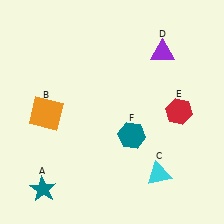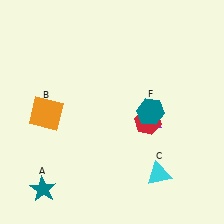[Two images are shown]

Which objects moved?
The objects that moved are: the purple triangle (D), the red hexagon (E), the teal hexagon (F).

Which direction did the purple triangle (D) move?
The purple triangle (D) moved down.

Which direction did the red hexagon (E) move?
The red hexagon (E) moved left.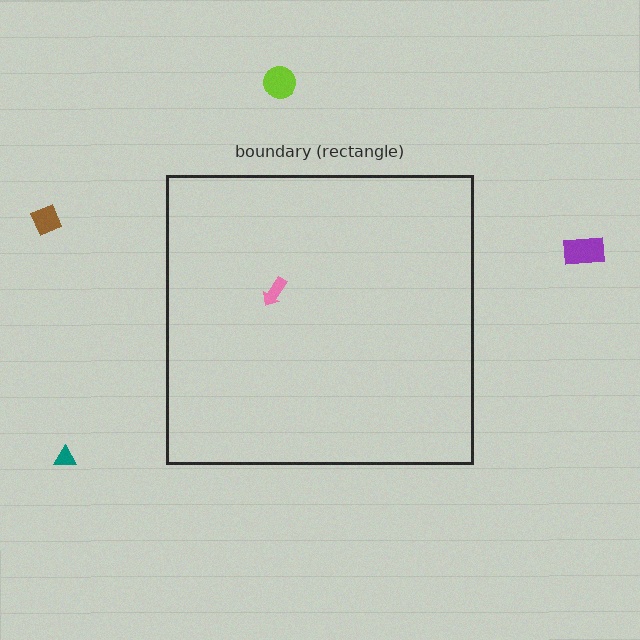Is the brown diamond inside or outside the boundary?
Outside.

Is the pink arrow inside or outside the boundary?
Inside.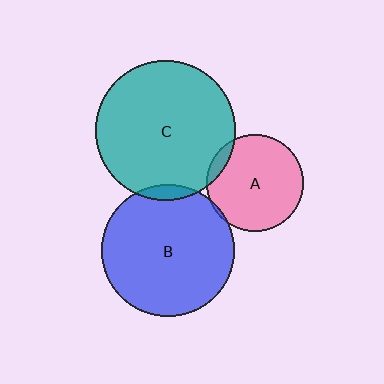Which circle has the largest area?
Circle C (teal).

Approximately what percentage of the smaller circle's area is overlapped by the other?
Approximately 10%.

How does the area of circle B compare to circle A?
Approximately 1.9 times.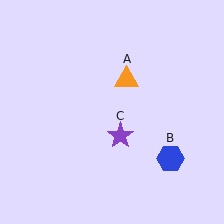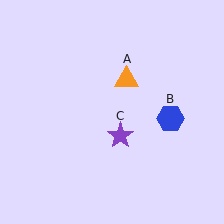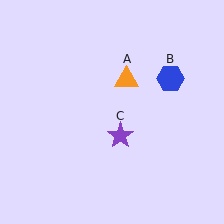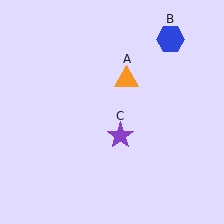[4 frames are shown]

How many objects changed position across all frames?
1 object changed position: blue hexagon (object B).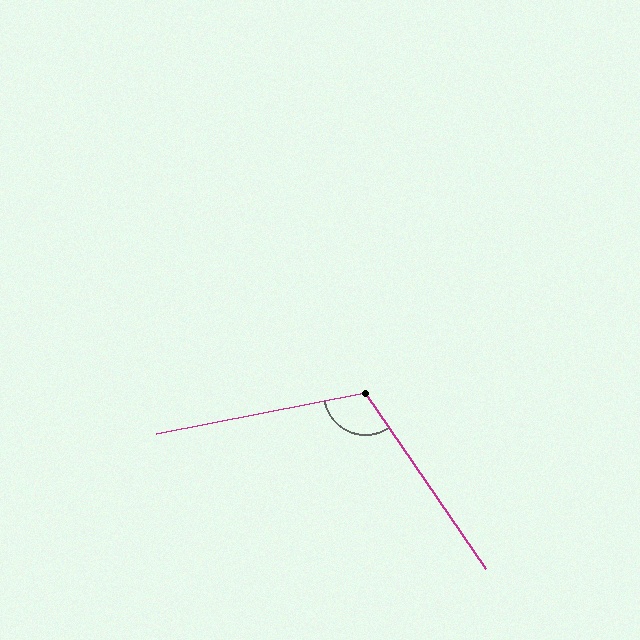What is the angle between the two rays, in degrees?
Approximately 113 degrees.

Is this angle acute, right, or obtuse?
It is obtuse.